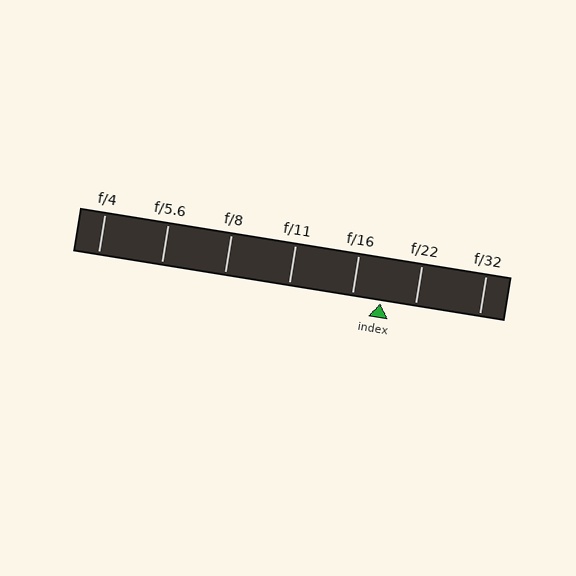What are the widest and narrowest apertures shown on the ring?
The widest aperture shown is f/4 and the narrowest is f/32.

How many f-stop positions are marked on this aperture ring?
There are 7 f-stop positions marked.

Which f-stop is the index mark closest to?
The index mark is closest to f/16.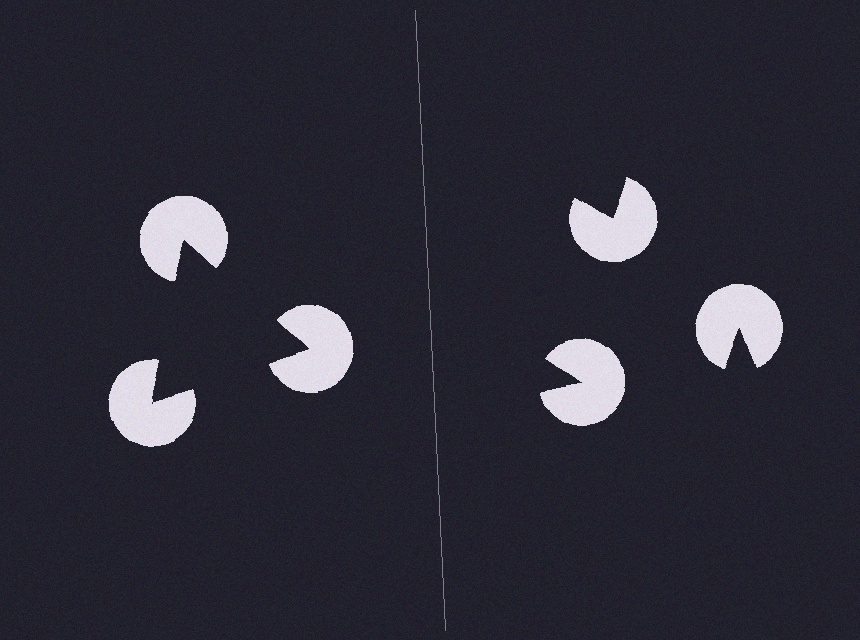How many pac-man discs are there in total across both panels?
6 — 3 on each side.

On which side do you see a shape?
An illusory triangle appears on the left side. On the right side the wedge cuts are rotated, so no coherent shape forms.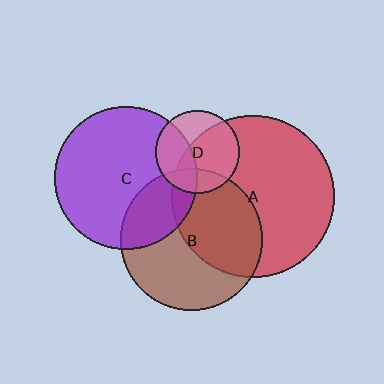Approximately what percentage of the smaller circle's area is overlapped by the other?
Approximately 25%.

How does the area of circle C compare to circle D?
Approximately 2.9 times.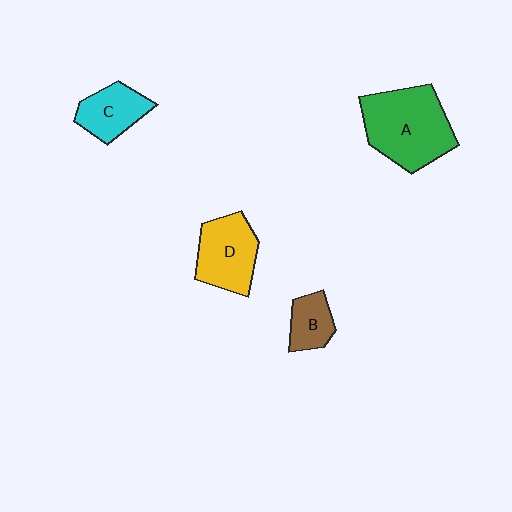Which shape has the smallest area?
Shape B (brown).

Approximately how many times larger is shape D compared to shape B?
Approximately 1.8 times.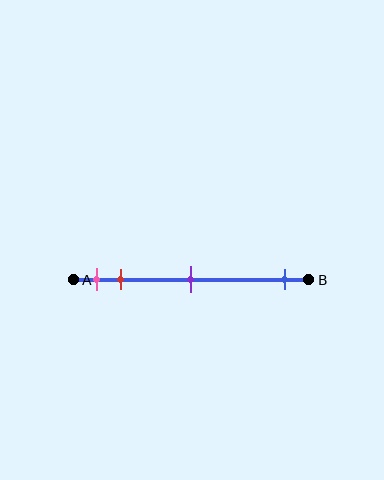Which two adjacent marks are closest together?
The pink and red marks are the closest adjacent pair.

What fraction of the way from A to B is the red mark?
The red mark is approximately 20% (0.2) of the way from A to B.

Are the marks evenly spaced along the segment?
No, the marks are not evenly spaced.